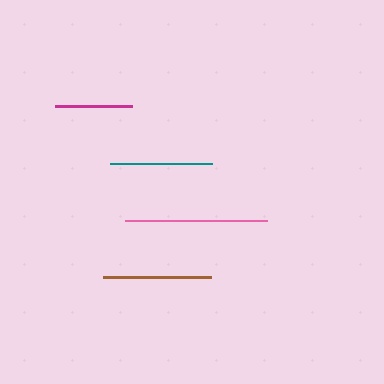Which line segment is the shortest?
The magenta line is the shortest at approximately 77 pixels.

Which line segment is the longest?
The pink line is the longest at approximately 142 pixels.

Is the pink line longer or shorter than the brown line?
The pink line is longer than the brown line.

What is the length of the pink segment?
The pink segment is approximately 142 pixels long.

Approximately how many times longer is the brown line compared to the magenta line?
The brown line is approximately 1.4 times the length of the magenta line.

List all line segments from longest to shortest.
From longest to shortest: pink, brown, teal, magenta.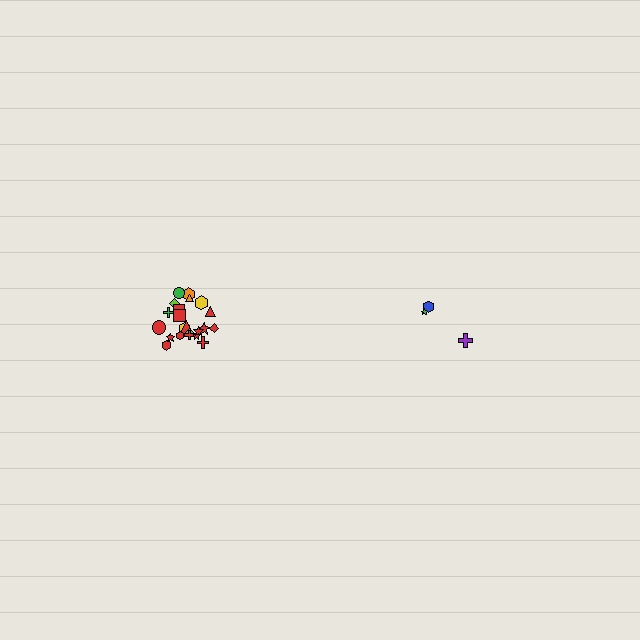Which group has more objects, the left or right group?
The left group.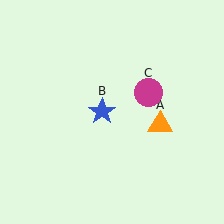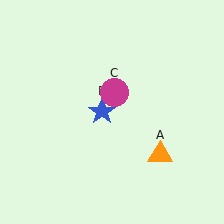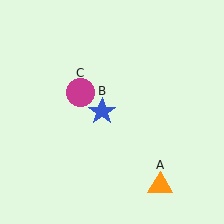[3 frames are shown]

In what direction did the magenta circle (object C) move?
The magenta circle (object C) moved left.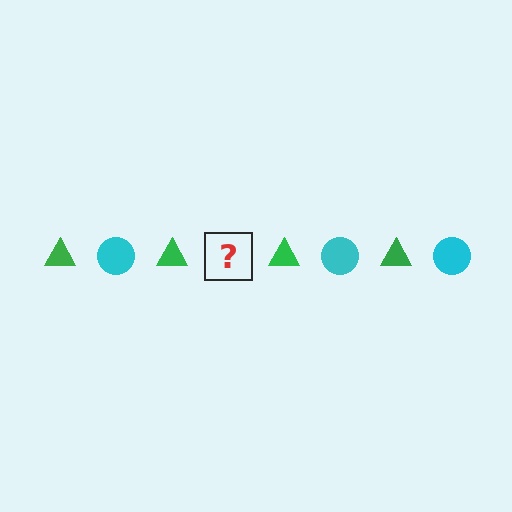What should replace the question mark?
The question mark should be replaced with a cyan circle.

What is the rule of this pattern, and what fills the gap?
The rule is that the pattern alternates between green triangle and cyan circle. The gap should be filled with a cyan circle.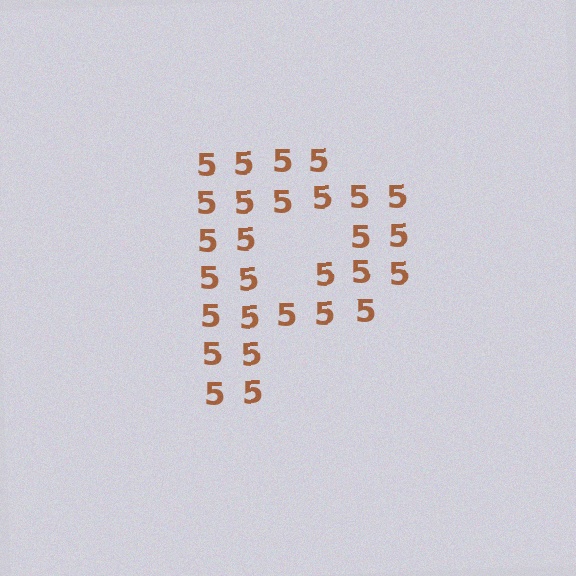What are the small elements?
The small elements are digit 5's.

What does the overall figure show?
The overall figure shows the letter P.